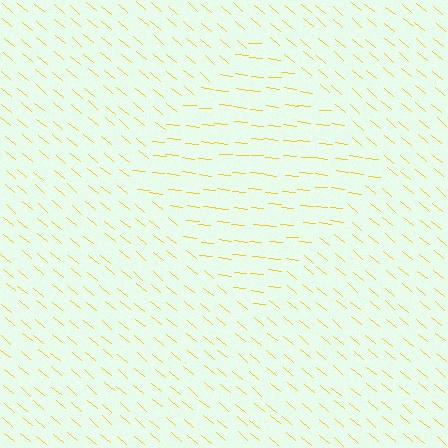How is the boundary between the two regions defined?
The boundary is defined purely by a change in line orientation (approximately 35 degrees difference). All lines are the same color and thickness.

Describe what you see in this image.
The image is filled with small yellow line segments. A diamond region in the image has lines oriented differently from the surrounding lines, creating a visible texture boundary.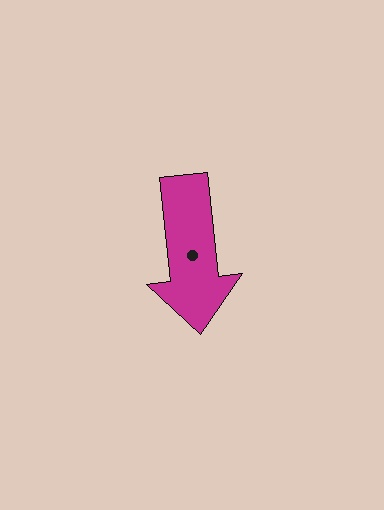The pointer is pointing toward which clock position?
Roughly 6 o'clock.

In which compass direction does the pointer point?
South.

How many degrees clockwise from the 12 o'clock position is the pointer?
Approximately 174 degrees.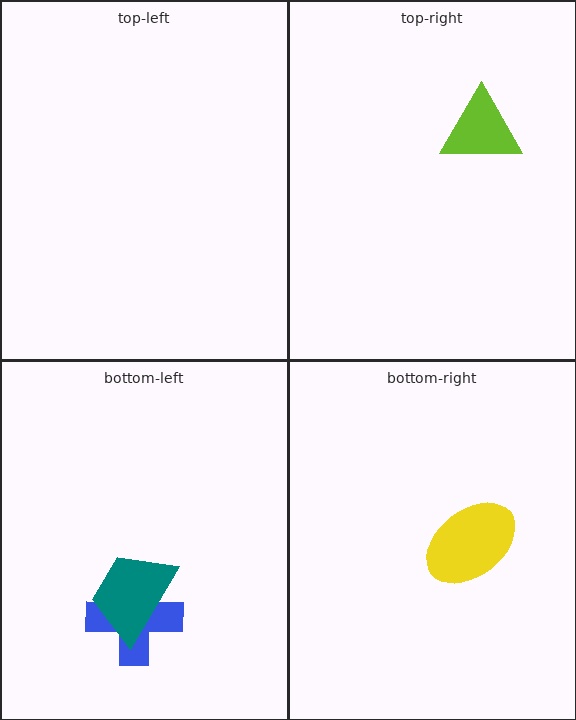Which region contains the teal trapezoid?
The bottom-left region.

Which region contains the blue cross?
The bottom-left region.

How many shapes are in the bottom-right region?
1.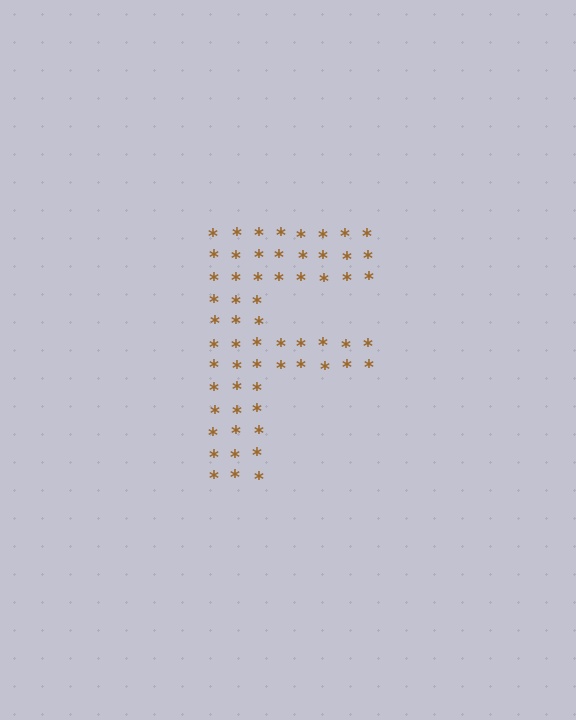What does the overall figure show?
The overall figure shows the letter F.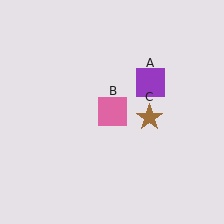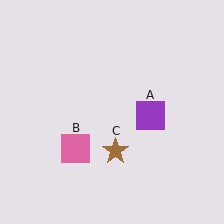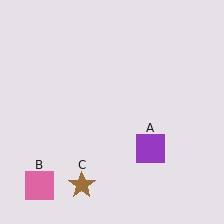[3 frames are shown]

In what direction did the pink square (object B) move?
The pink square (object B) moved down and to the left.